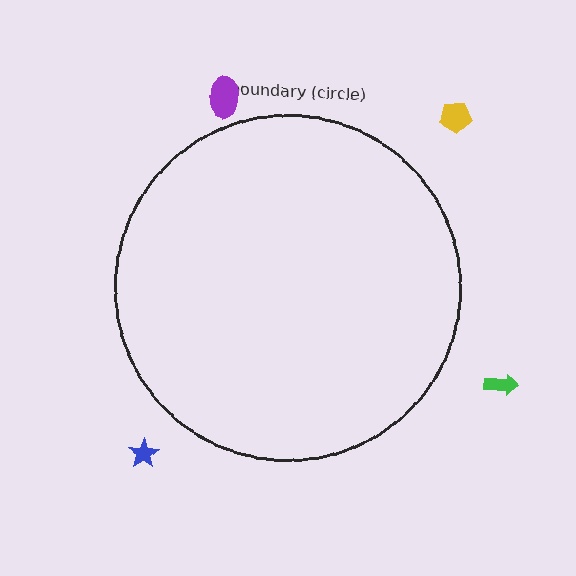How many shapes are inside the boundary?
0 inside, 4 outside.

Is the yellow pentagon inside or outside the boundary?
Outside.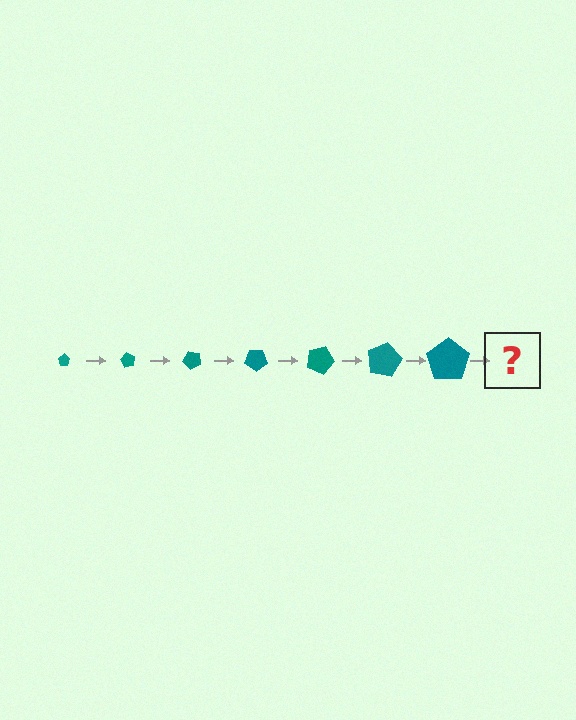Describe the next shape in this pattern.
It should be a pentagon, larger than the previous one and rotated 420 degrees from the start.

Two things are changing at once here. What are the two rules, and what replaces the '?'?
The two rules are that the pentagon grows larger each step and it rotates 60 degrees each step. The '?' should be a pentagon, larger than the previous one and rotated 420 degrees from the start.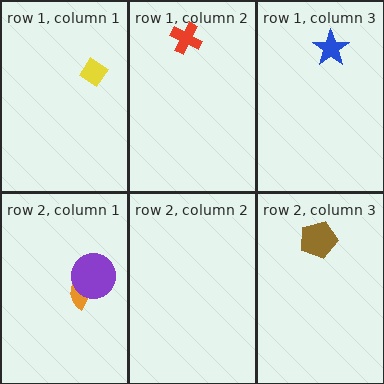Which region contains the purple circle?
The row 2, column 1 region.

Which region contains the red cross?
The row 1, column 2 region.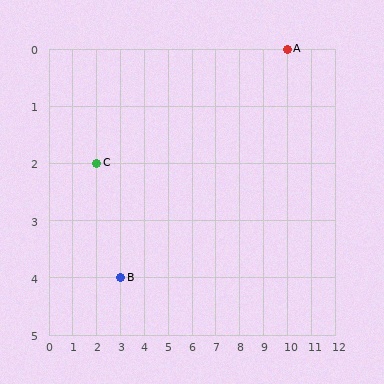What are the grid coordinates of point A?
Point A is at grid coordinates (10, 0).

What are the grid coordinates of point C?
Point C is at grid coordinates (2, 2).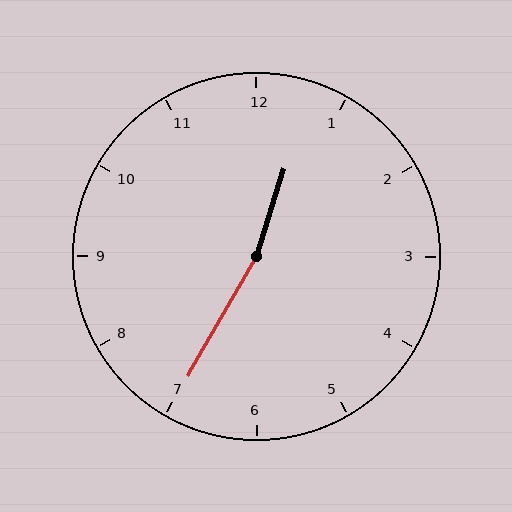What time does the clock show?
12:35.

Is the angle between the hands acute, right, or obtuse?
It is obtuse.